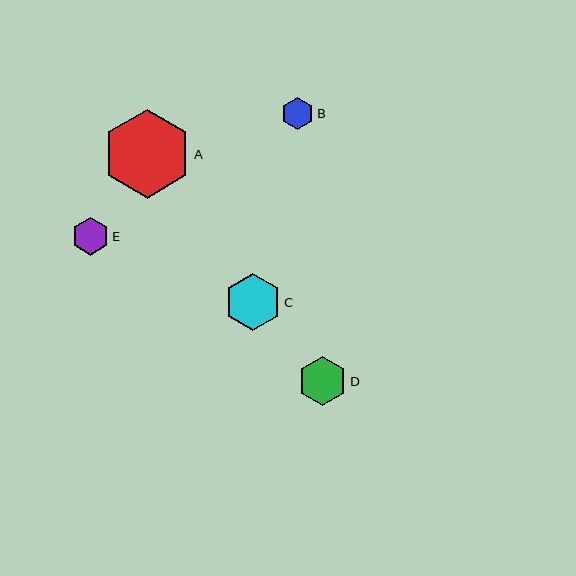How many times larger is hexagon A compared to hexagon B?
Hexagon A is approximately 2.7 times the size of hexagon B.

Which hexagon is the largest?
Hexagon A is the largest with a size of approximately 88 pixels.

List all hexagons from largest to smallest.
From largest to smallest: A, C, D, E, B.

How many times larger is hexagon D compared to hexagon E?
Hexagon D is approximately 1.3 times the size of hexagon E.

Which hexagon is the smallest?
Hexagon B is the smallest with a size of approximately 33 pixels.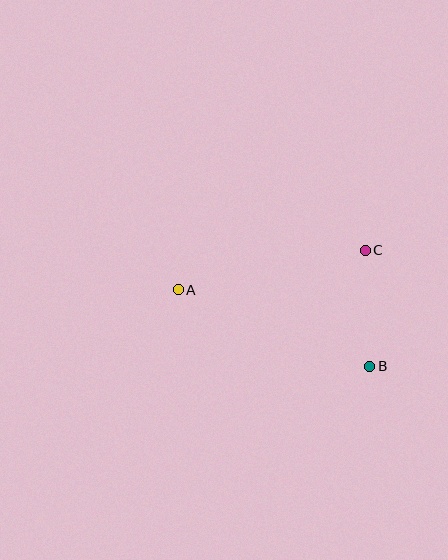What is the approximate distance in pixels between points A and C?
The distance between A and C is approximately 192 pixels.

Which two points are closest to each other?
Points B and C are closest to each other.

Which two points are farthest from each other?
Points A and B are farthest from each other.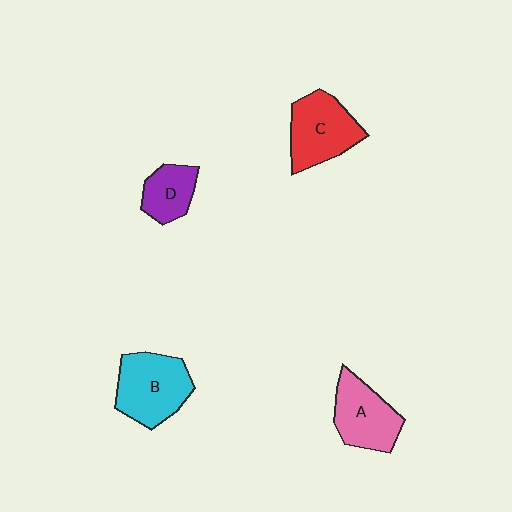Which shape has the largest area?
Shape B (cyan).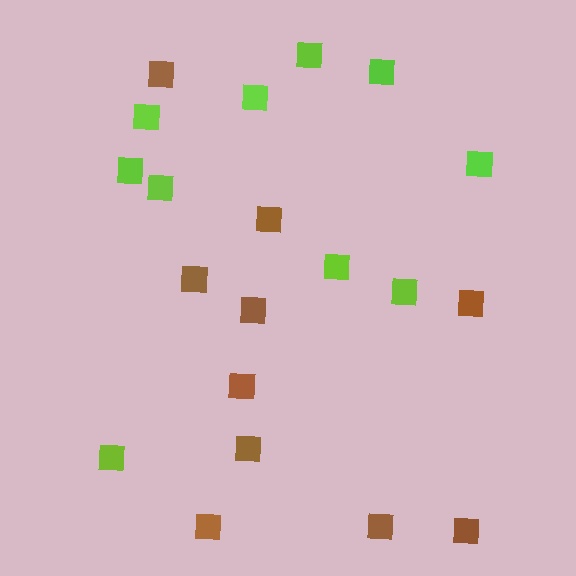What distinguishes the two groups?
There are 2 groups: one group of brown squares (10) and one group of lime squares (10).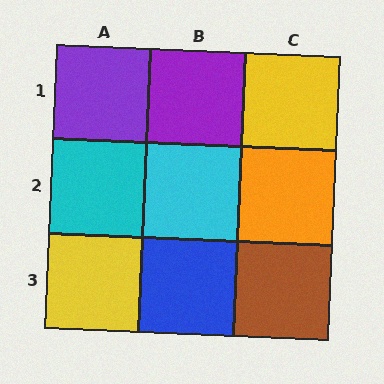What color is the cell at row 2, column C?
Orange.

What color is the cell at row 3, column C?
Brown.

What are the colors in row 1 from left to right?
Purple, purple, yellow.